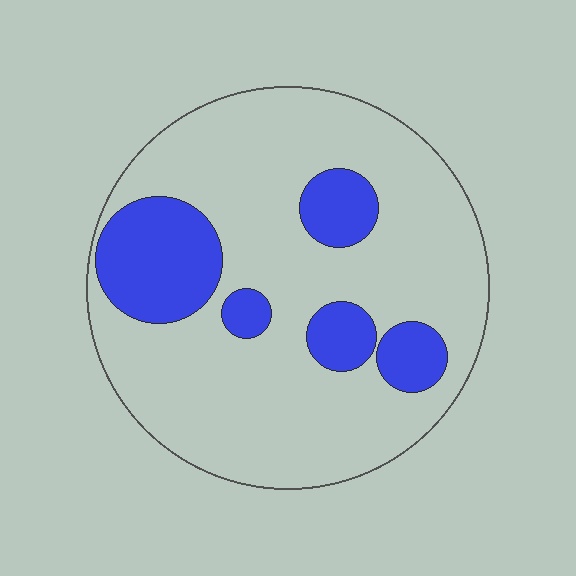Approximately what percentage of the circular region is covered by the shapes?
Approximately 20%.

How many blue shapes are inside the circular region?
5.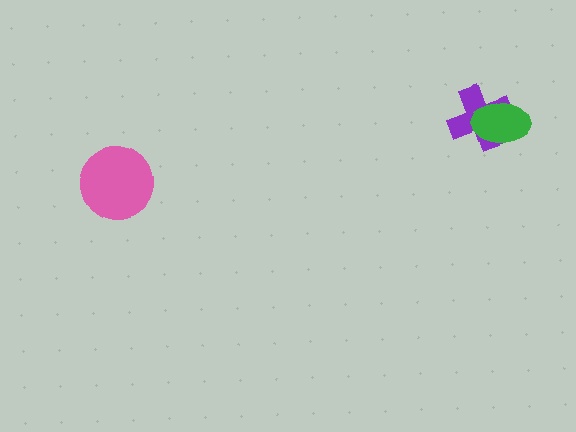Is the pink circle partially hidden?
No, no other shape covers it.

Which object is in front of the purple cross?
The green ellipse is in front of the purple cross.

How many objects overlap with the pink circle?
0 objects overlap with the pink circle.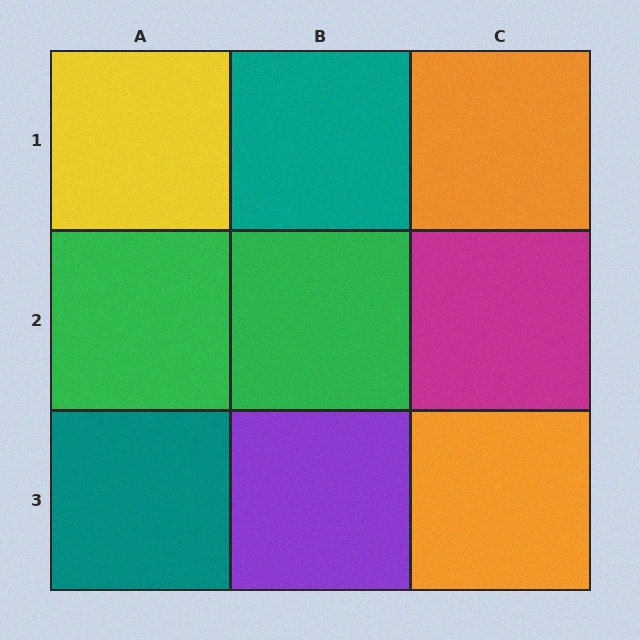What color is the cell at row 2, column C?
Magenta.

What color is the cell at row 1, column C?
Orange.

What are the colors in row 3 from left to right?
Teal, purple, orange.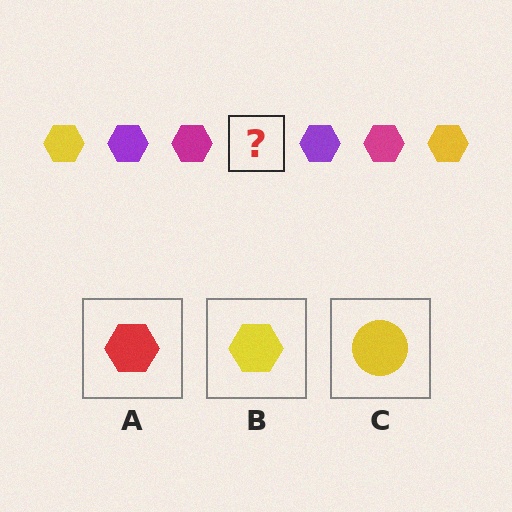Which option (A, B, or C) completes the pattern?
B.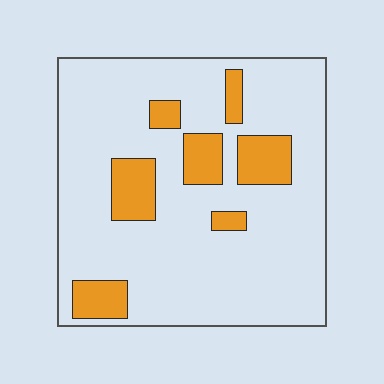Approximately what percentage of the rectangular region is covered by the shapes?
Approximately 15%.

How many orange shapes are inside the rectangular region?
7.